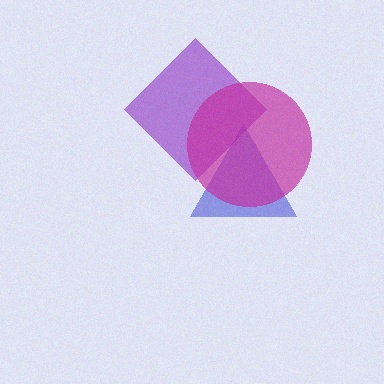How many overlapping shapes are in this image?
There are 3 overlapping shapes in the image.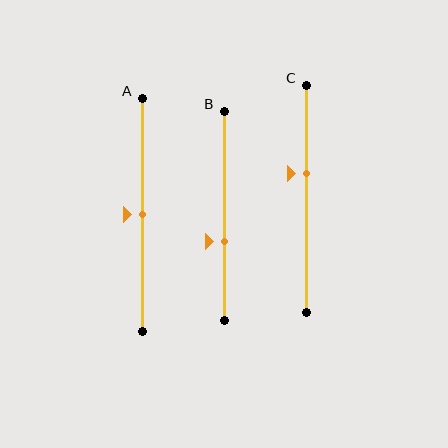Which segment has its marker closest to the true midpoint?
Segment A has its marker closest to the true midpoint.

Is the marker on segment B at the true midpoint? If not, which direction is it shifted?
No, the marker on segment B is shifted downward by about 12% of the segment length.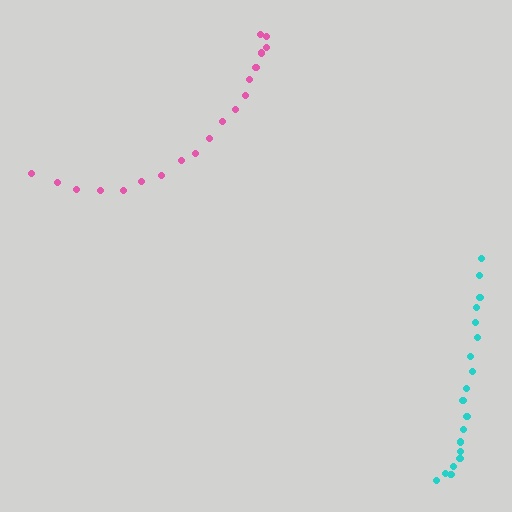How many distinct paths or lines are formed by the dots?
There are 2 distinct paths.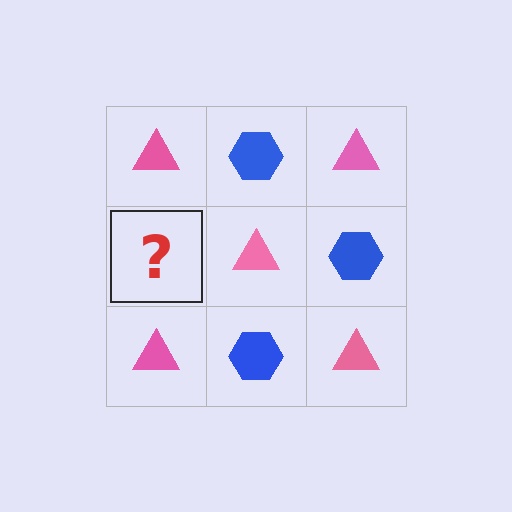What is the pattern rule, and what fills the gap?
The rule is that it alternates pink triangle and blue hexagon in a checkerboard pattern. The gap should be filled with a blue hexagon.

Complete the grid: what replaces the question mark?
The question mark should be replaced with a blue hexagon.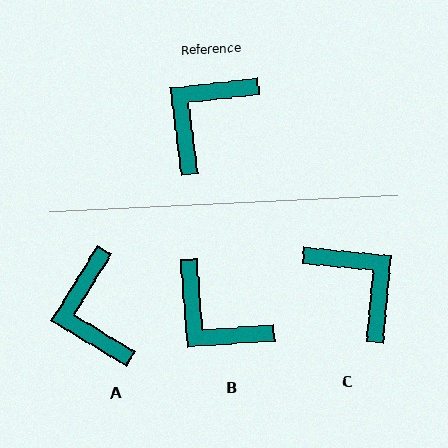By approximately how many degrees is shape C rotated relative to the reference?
Approximately 103 degrees clockwise.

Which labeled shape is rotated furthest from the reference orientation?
C, about 103 degrees away.